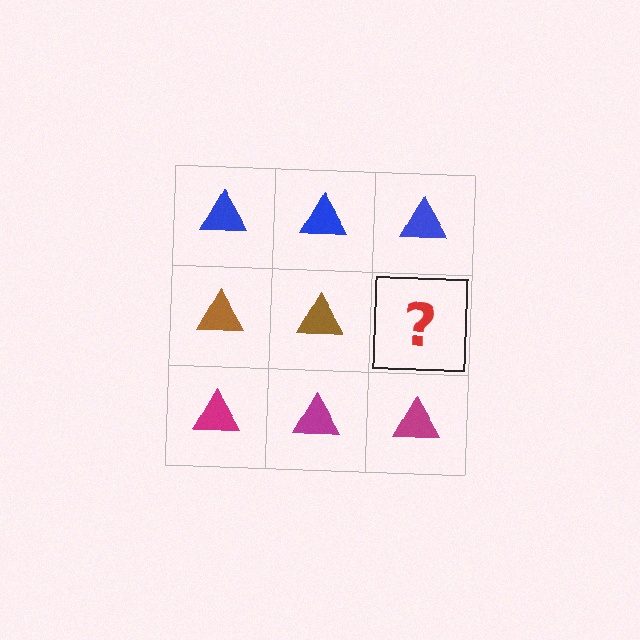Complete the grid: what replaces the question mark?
The question mark should be replaced with a brown triangle.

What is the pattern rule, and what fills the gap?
The rule is that each row has a consistent color. The gap should be filled with a brown triangle.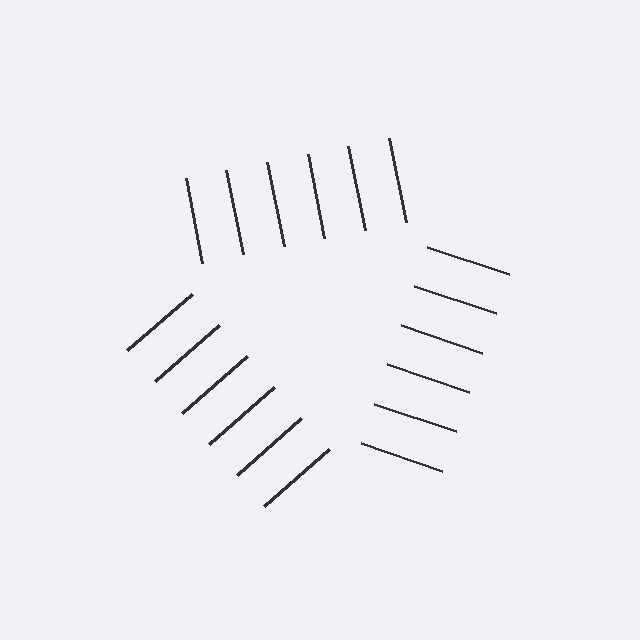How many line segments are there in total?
18 — 6 along each of the 3 edges.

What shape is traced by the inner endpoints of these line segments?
An illusory triangle — the line segments terminate on its edges but no continuous stroke is drawn.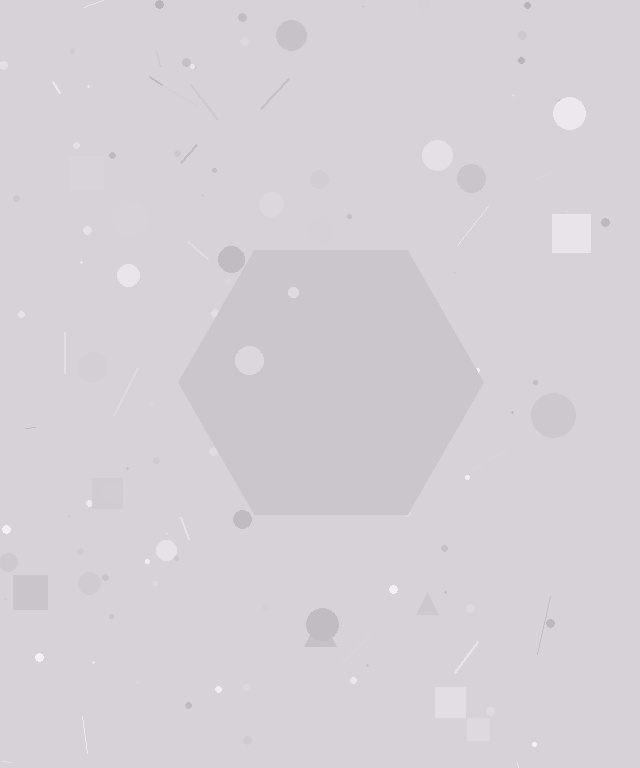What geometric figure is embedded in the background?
A hexagon is embedded in the background.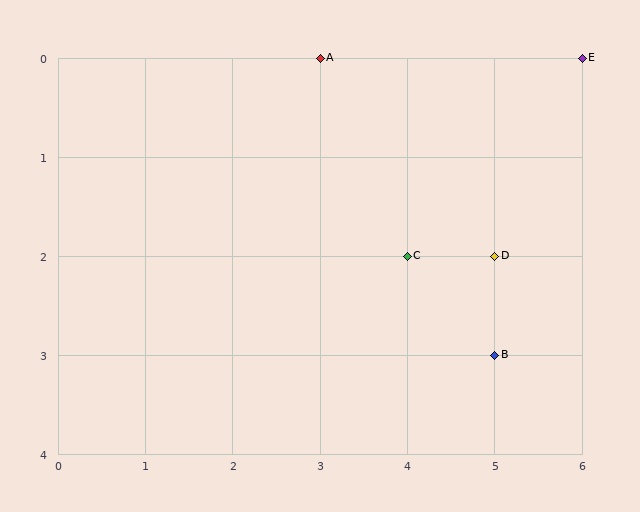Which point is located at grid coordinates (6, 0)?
Point E is at (6, 0).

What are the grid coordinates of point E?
Point E is at grid coordinates (6, 0).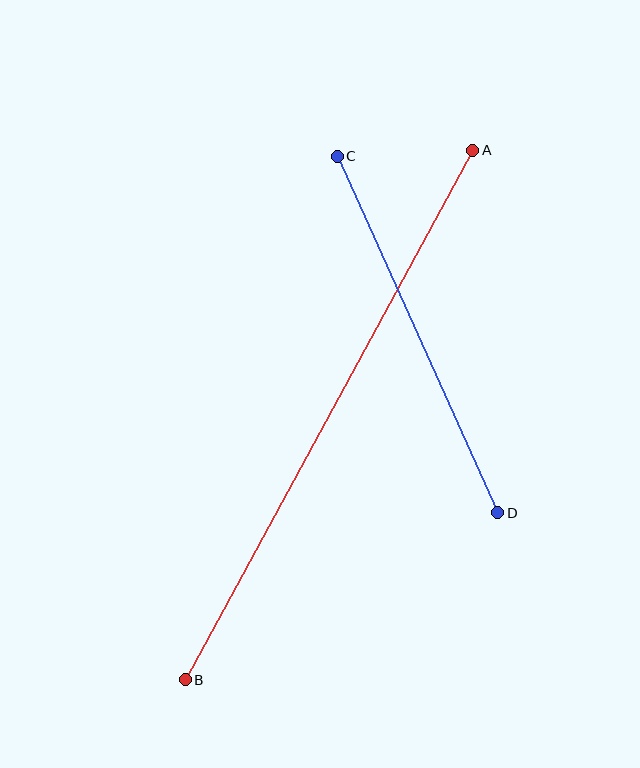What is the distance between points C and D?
The distance is approximately 391 pixels.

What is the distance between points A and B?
The distance is approximately 603 pixels.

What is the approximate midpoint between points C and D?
The midpoint is at approximately (417, 335) pixels.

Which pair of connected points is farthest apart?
Points A and B are farthest apart.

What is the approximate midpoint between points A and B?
The midpoint is at approximately (329, 415) pixels.